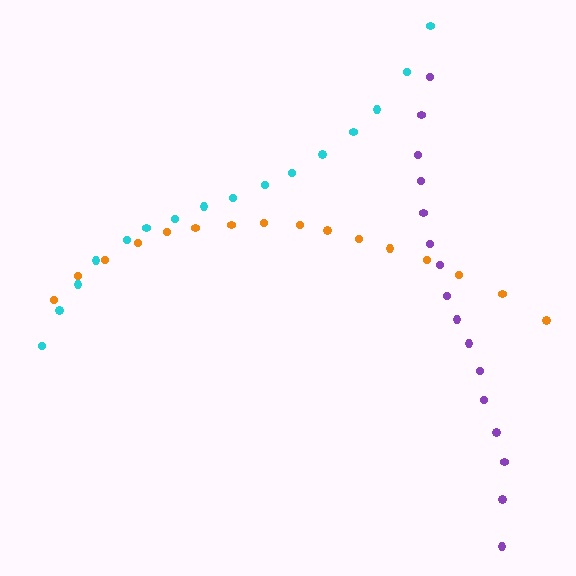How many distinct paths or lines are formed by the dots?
There are 3 distinct paths.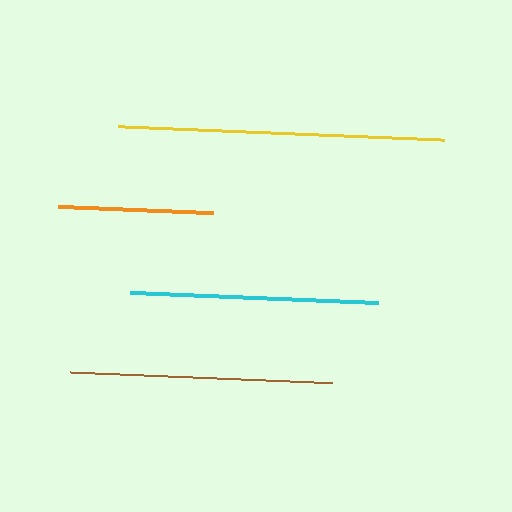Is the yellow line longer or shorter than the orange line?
The yellow line is longer than the orange line.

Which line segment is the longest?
The yellow line is the longest at approximately 326 pixels.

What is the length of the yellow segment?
The yellow segment is approximately 326 pixels long.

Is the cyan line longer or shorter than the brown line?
The brown line is longer than the cyan line.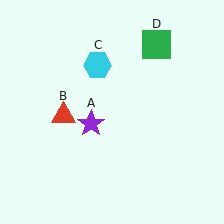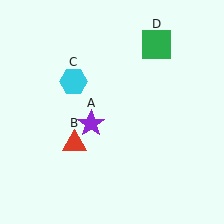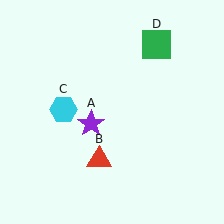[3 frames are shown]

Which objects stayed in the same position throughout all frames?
Purple star (object A) and green square (object D) remained stationary.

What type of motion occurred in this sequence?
The red triangle (object B), cyan hexagon (object C) rotated counterclockwise around the center of the scene.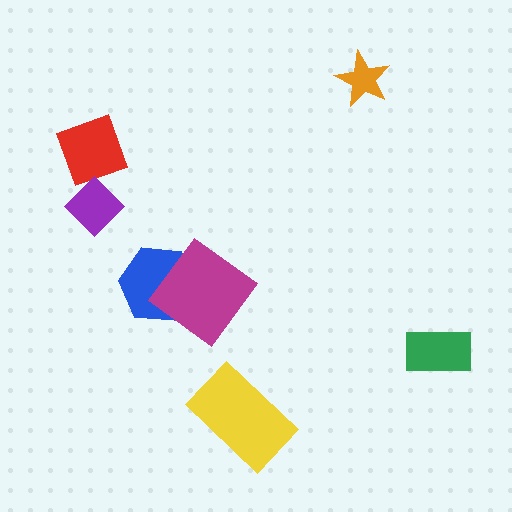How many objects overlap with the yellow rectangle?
0 objects overlap with the yellow rectangle.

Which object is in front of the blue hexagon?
The magenta diamond is in front of the blue hexagon.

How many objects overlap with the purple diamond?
1 object overlaps with the purple diamond.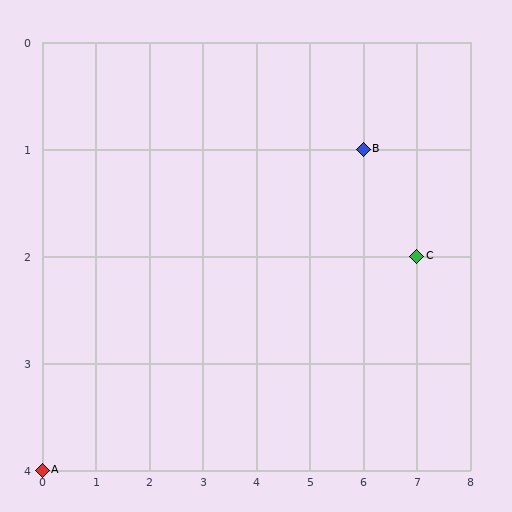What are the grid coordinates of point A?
Point A is at grid coordinates (0, 4).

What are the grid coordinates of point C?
Point C is at grid coordinates (7, 2).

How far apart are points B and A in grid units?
Points B and A are 6 columns and 3 rows apart (about 6.7 grid units diagonally).